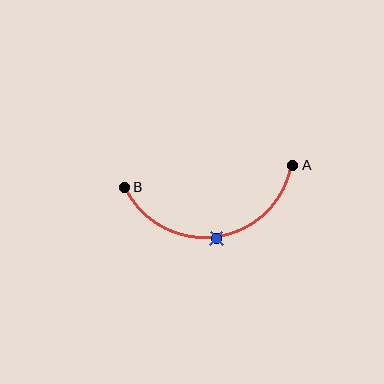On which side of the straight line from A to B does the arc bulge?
The arc bulges below the straight line connecting A and B.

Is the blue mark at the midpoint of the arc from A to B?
Yes. The blue mark lies on the arc at equal arc-length from both A and B — it is the arc midpoint.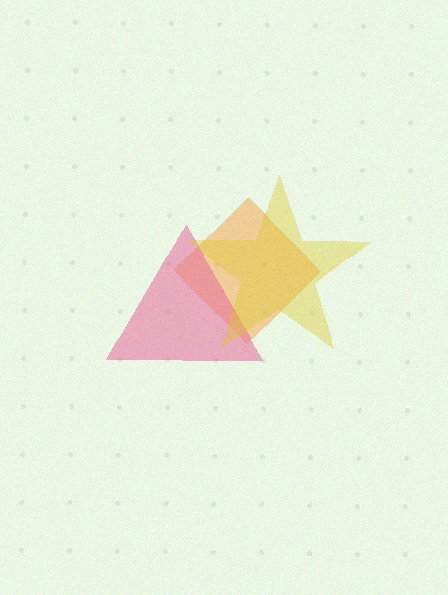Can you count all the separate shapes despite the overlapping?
Yes, there are 3 separate shapes.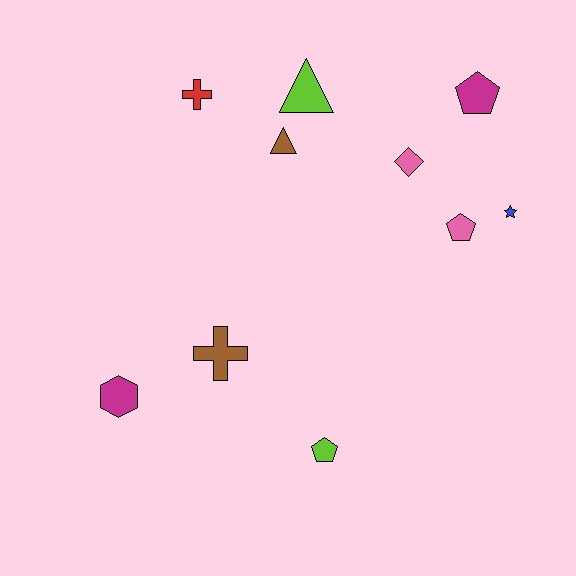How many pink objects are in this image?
There are 2 pink objects.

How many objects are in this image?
There are 10 objects.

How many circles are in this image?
There are no circles.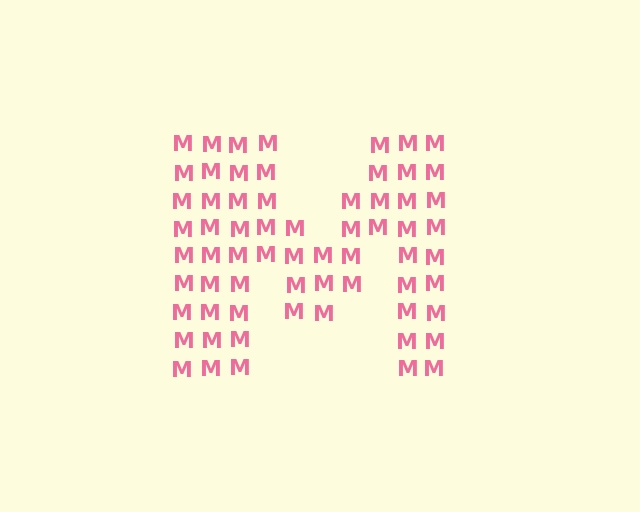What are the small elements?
The small elements are letter M's.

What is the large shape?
The large shape is the letter M.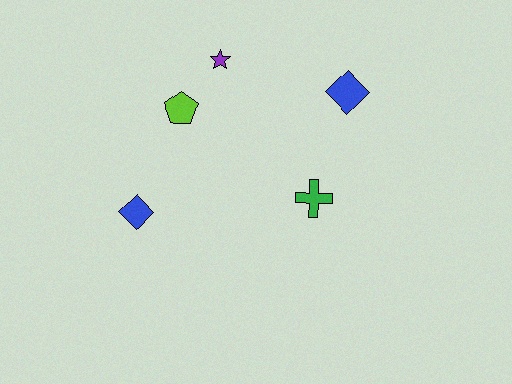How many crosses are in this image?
There is 1 cross.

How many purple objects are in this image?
There is 1 purple object.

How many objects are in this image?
There are 5 objects.